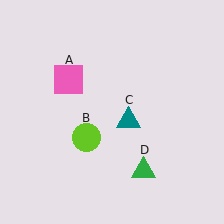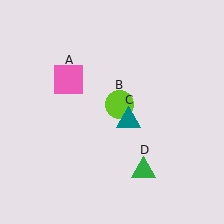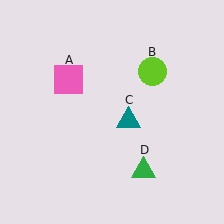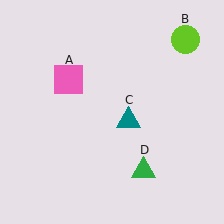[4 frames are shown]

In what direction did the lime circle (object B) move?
The lime circle (object B) moved up and to the right.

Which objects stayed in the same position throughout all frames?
Pink square (object A) and teal triangle (object C) and green triangle (object D) remained stationary.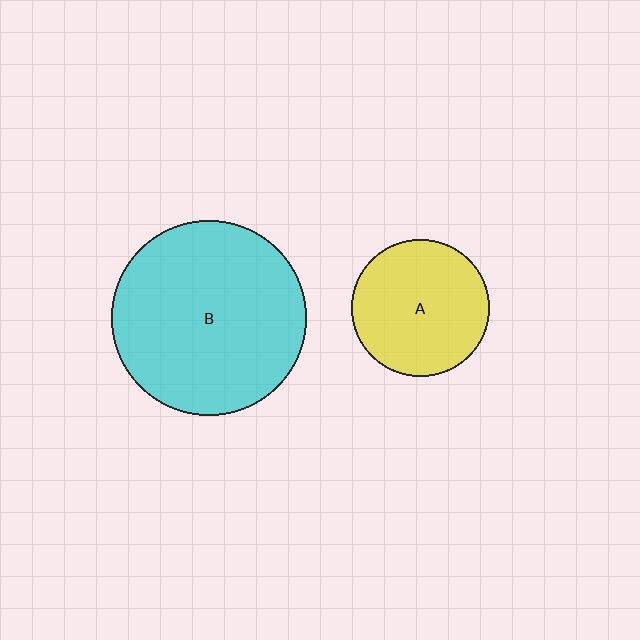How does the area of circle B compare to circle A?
Approximately 2.0 times.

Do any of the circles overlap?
No, none of the circles overlap.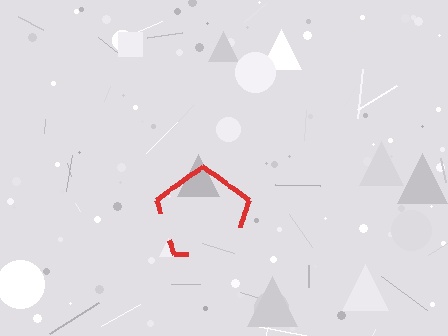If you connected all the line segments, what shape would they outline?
They would outline a pentagon.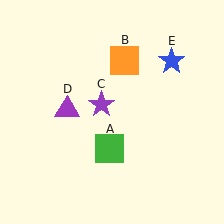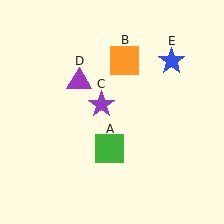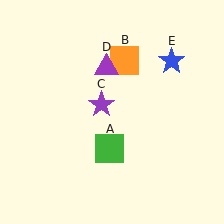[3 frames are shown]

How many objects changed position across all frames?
1 object changed position: purple triangle (object D).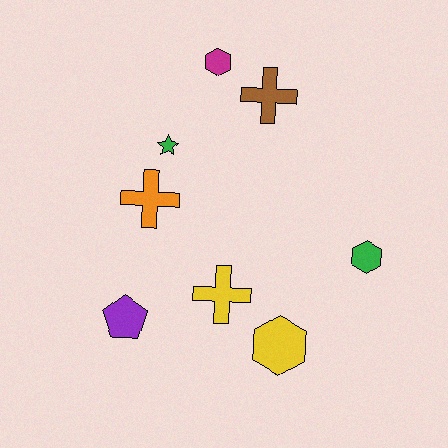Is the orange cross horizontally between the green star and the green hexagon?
No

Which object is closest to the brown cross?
The magenta hexagon is closest to the brown cross.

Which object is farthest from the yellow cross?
The magenta hexagon is farthest from the yellow cross.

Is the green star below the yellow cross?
No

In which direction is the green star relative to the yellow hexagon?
The green star is above the yellow hexagon.